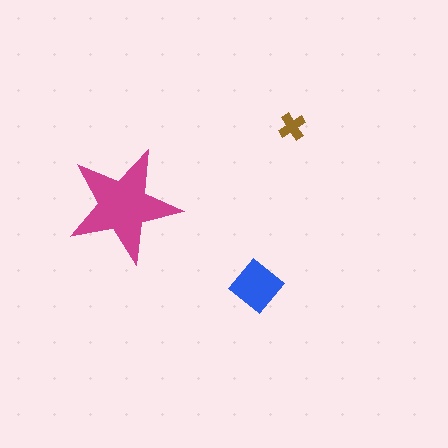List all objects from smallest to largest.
The brown cross, the blue diamond, the magenta star.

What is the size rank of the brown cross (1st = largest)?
3rd.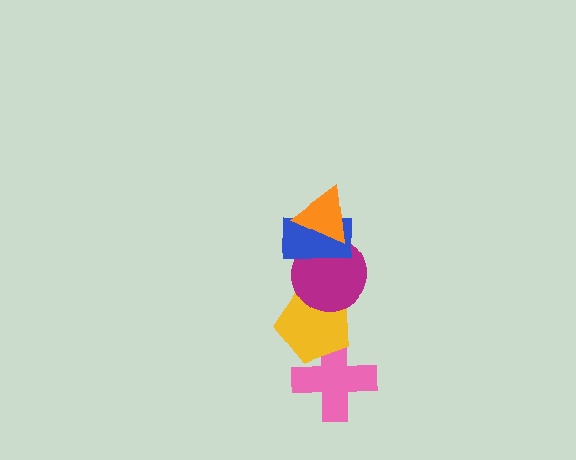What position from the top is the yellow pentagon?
The yellow pentagon is 4th from the top.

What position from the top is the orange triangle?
The orange triangle is 1st from the top.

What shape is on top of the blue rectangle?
The orange triangle is on top of the blue rectangle.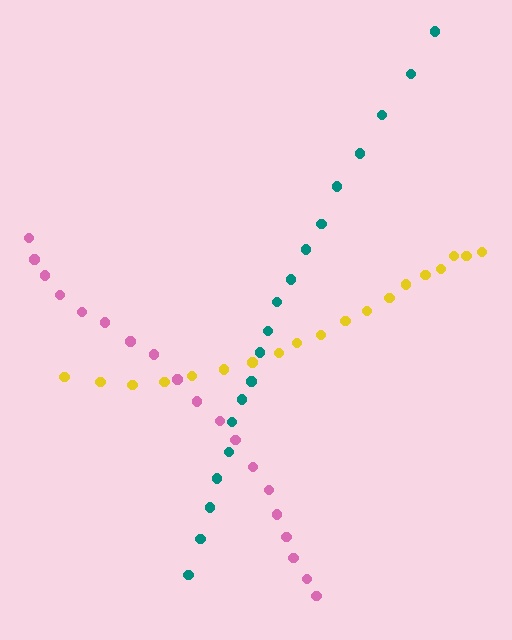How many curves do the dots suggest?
There are 3 distinct paths.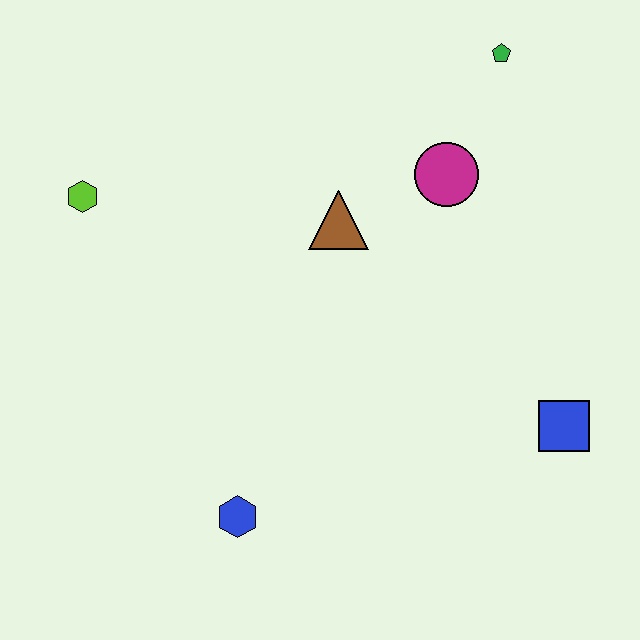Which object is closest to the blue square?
The magenta circle is closest to the blue square.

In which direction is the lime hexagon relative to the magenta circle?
The lime hexagon is to the left of the magenta circle.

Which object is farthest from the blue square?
The lime hexagon is farthest from the blue square.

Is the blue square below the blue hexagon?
No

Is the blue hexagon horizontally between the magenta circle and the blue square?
No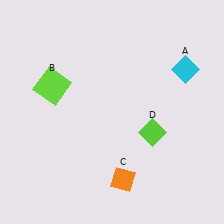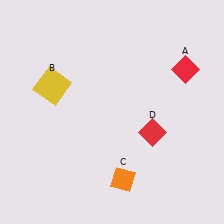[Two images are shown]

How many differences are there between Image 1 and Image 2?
There are 3 differences between the two images.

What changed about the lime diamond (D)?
In Image 1, D is lime. In Image 2, it changed to red.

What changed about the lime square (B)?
In Image 1, B is lime. In Image 2, it changed to yellow.